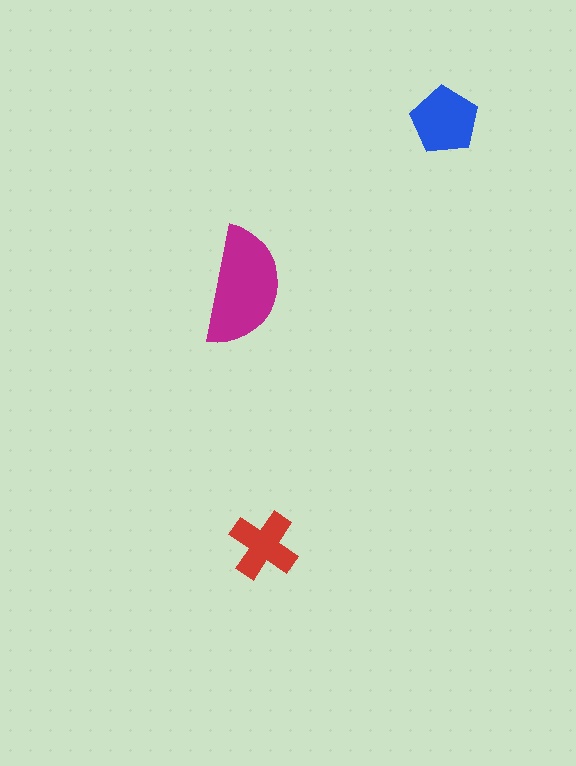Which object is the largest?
The magenta semicircle.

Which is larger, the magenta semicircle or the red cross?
The magenta semicircle.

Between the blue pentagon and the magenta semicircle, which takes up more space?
The magenta semicircle.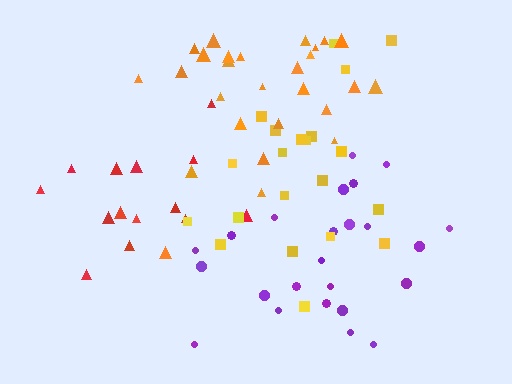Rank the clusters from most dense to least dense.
purple, orange, red, yellow.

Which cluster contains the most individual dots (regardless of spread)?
Orange (27).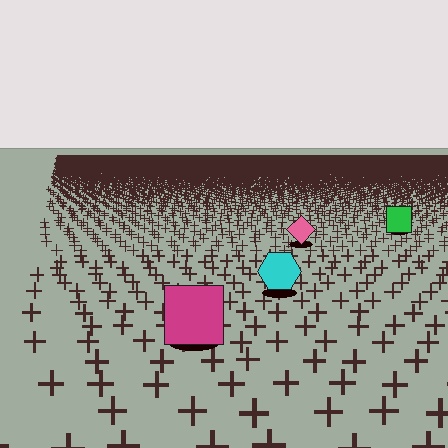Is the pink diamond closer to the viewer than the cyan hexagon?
No. The cyan hexagon is closer — you can tell from the texture gradient: the ground texture is coarser near it.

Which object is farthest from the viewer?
The green square is farthest from the viewer. It appears smaller and the ground texture around it is denser.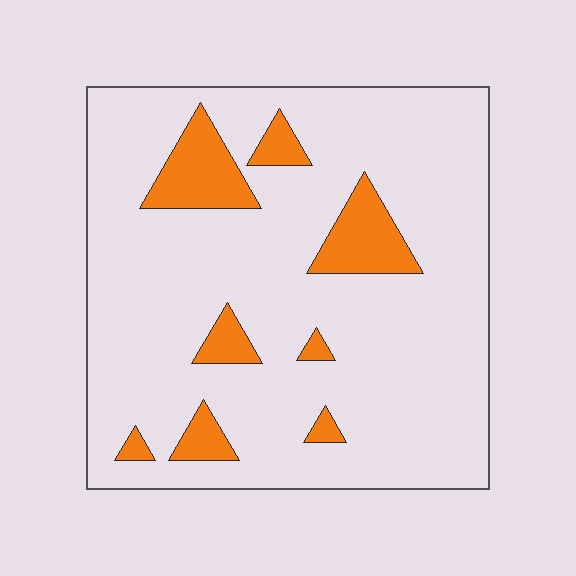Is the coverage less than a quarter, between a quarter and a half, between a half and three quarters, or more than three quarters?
Less than a quarter.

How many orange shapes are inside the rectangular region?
8.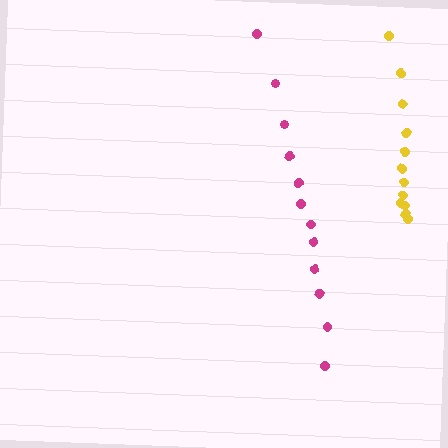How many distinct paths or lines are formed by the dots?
There are 2 distinct paths.